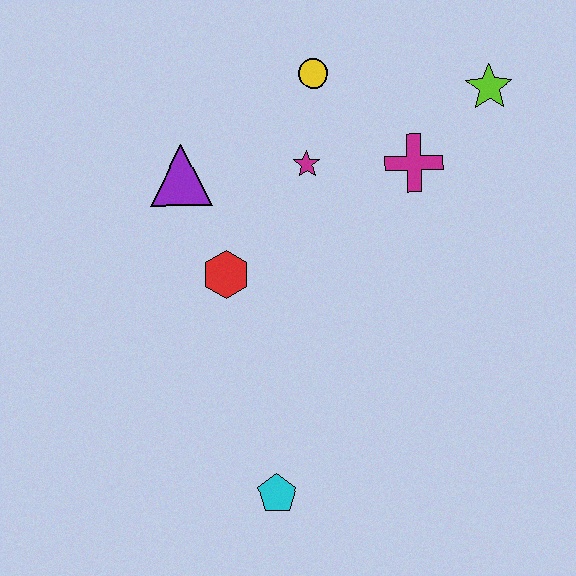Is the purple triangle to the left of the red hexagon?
Yes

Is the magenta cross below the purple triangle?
No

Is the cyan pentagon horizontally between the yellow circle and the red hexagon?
Yes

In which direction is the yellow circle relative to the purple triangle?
The yellow circle is to the right of the purple triangle.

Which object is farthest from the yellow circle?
The cyan pentagon is farthest from the yellow circle.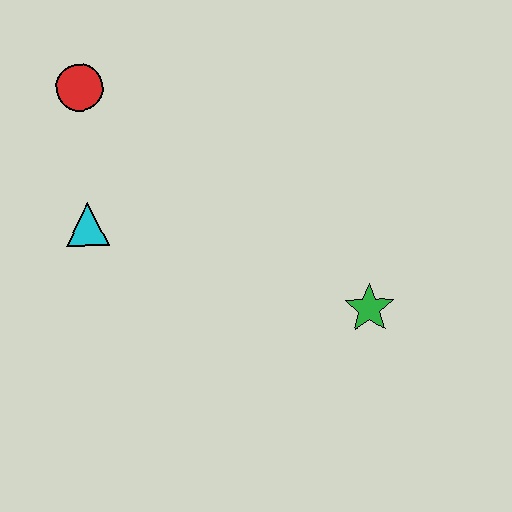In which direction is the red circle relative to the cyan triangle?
The red circle is above the cyan triangle.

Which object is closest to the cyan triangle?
The red circle is closest to the cyan triangle.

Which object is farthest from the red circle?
The green star is farthest from the red circle.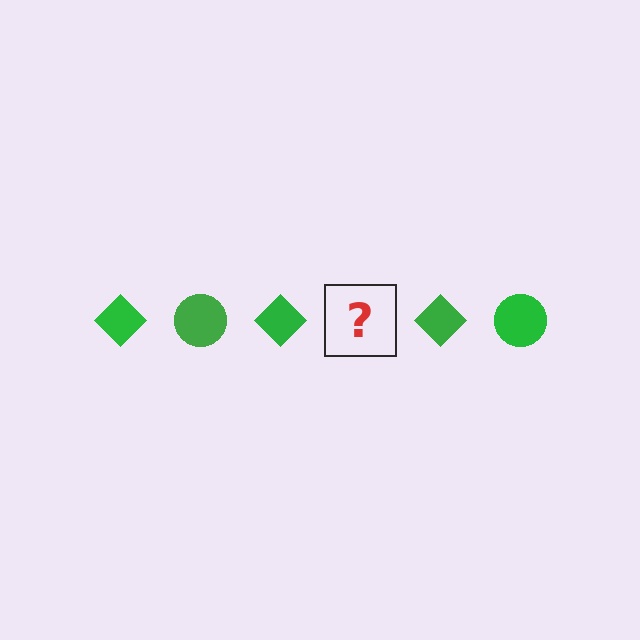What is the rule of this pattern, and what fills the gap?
The rule is that the pattern cycles through diamond, circle shapes in green. The gap should be filled with a green circle.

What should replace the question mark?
The question mark should be replaced with a green circle.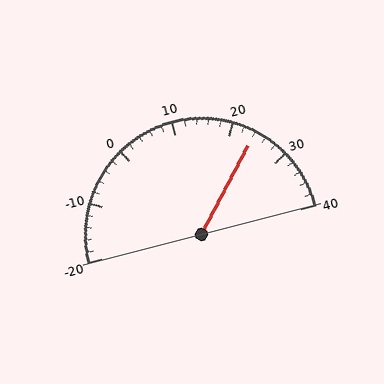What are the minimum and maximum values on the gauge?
The gauge ranges from -20 to 40.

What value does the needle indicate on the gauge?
The needle indicates approximately 24.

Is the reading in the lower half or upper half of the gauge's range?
The reading is in the upper half of the range (-20 to 40).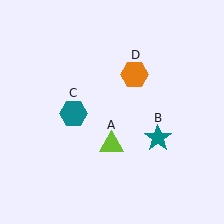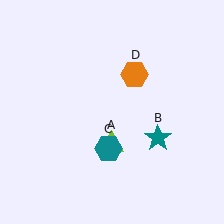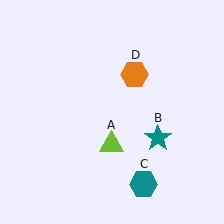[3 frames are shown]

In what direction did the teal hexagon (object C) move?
The teal hexagon (object C) moved down and to the right.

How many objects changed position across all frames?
1 object changed position: teal hexagon (object C).